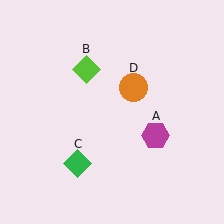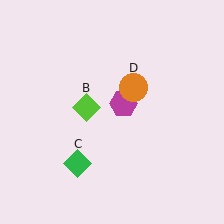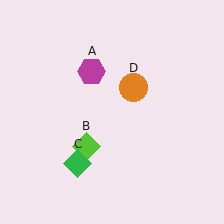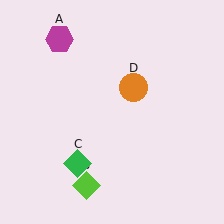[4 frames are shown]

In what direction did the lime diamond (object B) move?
The lime diamond (object B) moved down.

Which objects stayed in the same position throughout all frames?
Green diamond (object C) and orange circle (object D) remained stationary.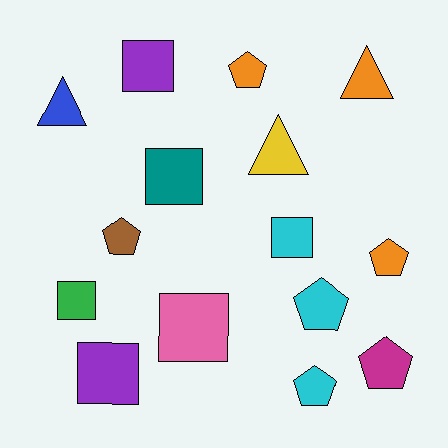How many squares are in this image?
There are 6 squares.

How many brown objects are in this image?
There is 1 brown object.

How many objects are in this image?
There are 15 objects.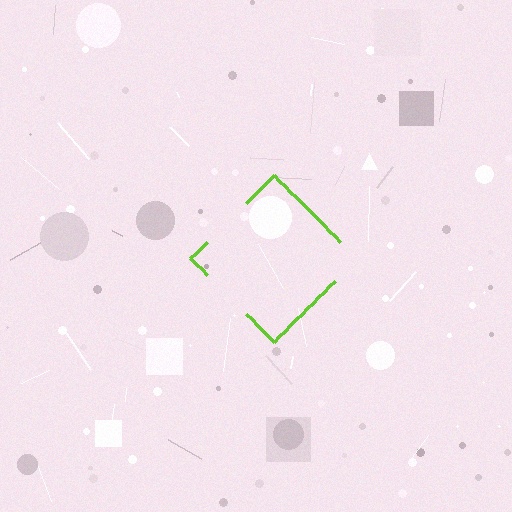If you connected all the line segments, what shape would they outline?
They would outline a diamond.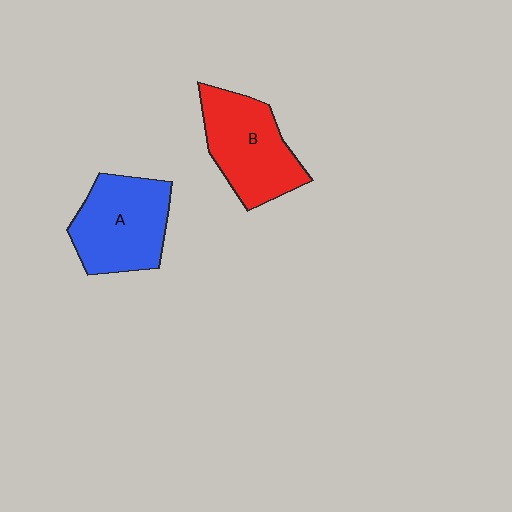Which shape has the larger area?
Shape A (blue).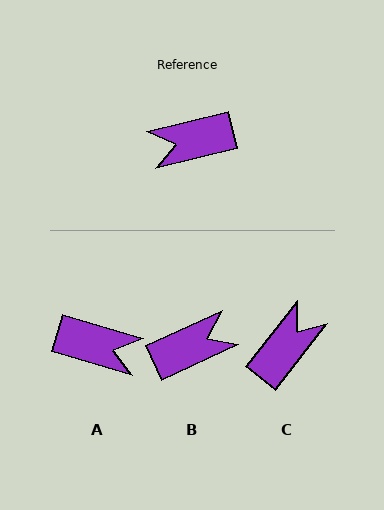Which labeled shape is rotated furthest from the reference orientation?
B, about 169 degrees away.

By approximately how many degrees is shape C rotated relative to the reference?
Approximately 141 degrees clockwise.